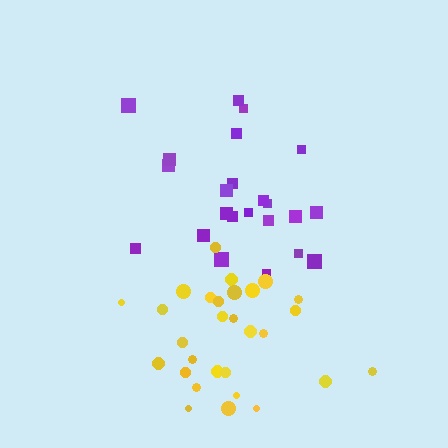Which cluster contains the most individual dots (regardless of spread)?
Yellow (30).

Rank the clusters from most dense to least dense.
yellow, purple.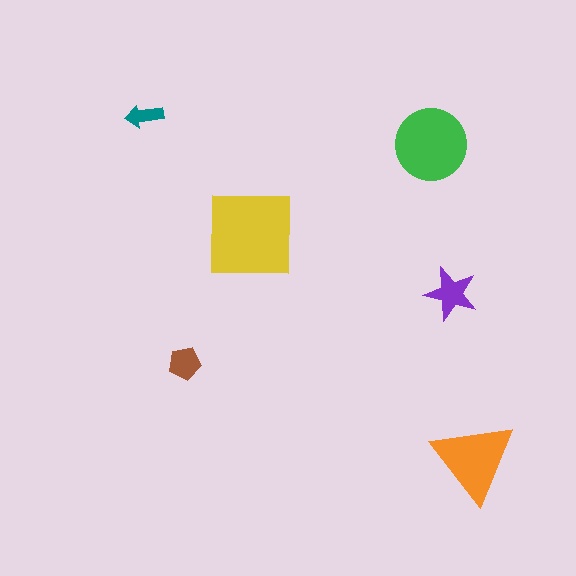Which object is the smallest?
The teal arrow.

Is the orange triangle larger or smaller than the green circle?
Smaller.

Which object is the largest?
The yellow square.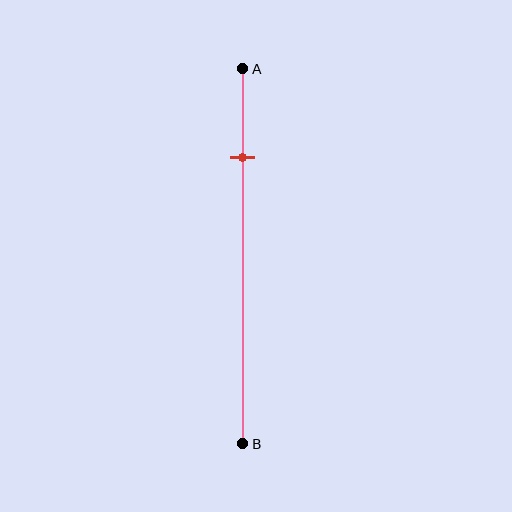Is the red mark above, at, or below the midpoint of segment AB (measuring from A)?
The red mark is above the midpoint of segment AB.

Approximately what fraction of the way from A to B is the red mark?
The red mark is approximately 25% of the way from A to B.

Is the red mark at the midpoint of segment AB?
No, the mark is at about 25% from A, not at the 50% midpoint.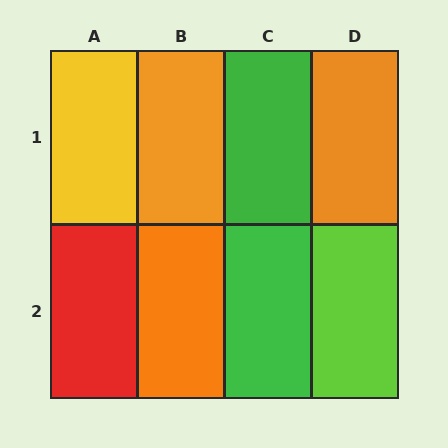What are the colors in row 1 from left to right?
Yellow, orange, green, orange.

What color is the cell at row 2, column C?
Green.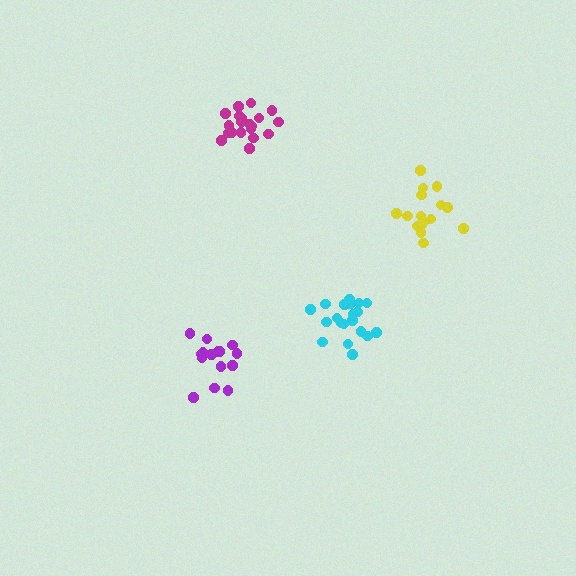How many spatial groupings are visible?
There are 4 spatial groupings.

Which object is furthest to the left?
The purple cluster is leftmost.